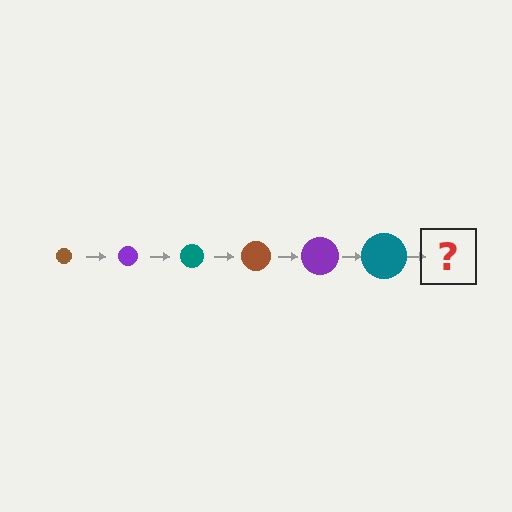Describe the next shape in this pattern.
It should be a brown circle, larger than the previous one.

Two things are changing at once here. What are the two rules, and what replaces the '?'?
The two rules are that the circle grows larger each step and the color cycles through brown, purple, and teal. The '?' should be a brown circle, larger than the previous one.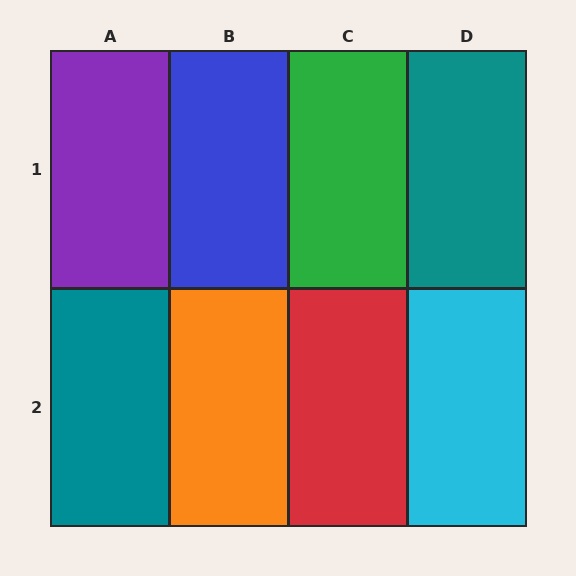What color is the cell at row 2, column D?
Cyan.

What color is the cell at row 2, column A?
Teal.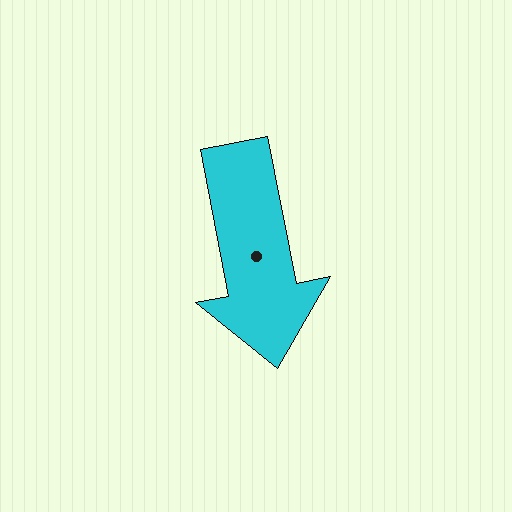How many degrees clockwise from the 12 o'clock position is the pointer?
Approximately 169 degrees.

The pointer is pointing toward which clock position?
Roughly 6 o'clock.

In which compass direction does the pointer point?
South.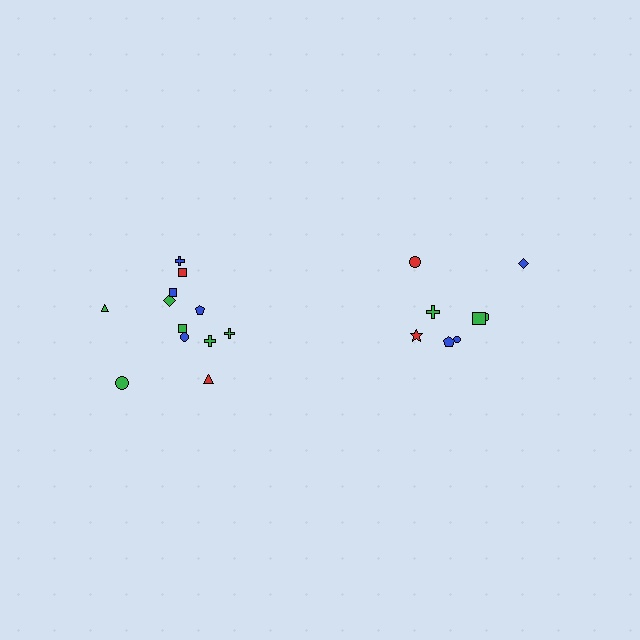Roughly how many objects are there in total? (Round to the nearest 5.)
Roughly 20 objects in total.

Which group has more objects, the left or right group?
The left group.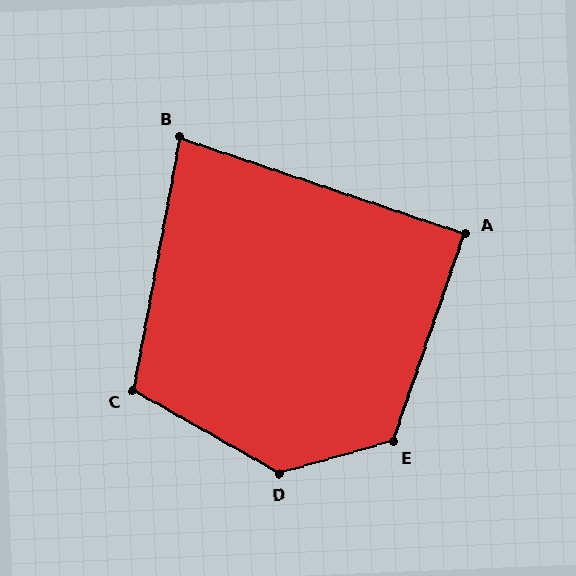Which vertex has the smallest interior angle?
B, at approximately 82 degrees.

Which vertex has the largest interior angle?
D, at approximately 134 degrees.